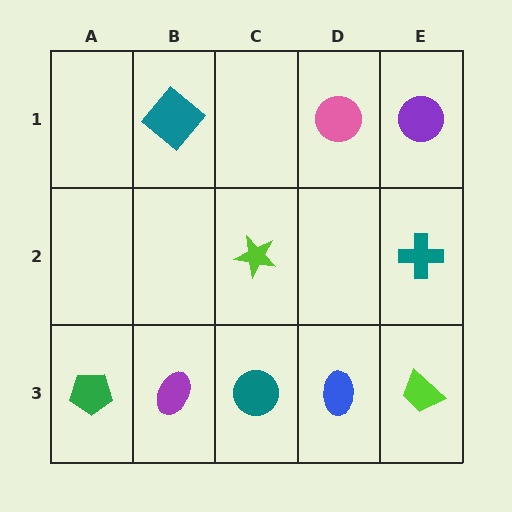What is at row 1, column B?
A teal diamond.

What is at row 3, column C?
A teal circle.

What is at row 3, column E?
A lime trapezoid.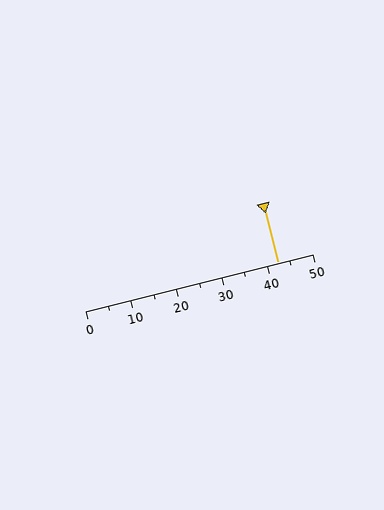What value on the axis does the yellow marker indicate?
The marker indicates approximately 42.5.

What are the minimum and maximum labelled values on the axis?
The axis runs from 0 to 50.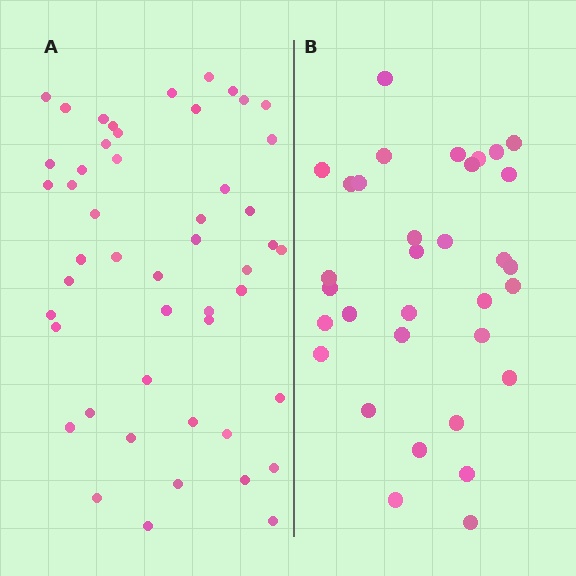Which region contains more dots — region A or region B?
Region A (the left region) has more dots.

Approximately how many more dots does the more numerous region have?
Region A has approximately 15 more dots than region B.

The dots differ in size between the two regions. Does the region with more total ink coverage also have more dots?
No. Region B has more total ink coverage because its dots are larger, but region A actually contains more individual dots. Total area can be misleading — the number of items is what matters here.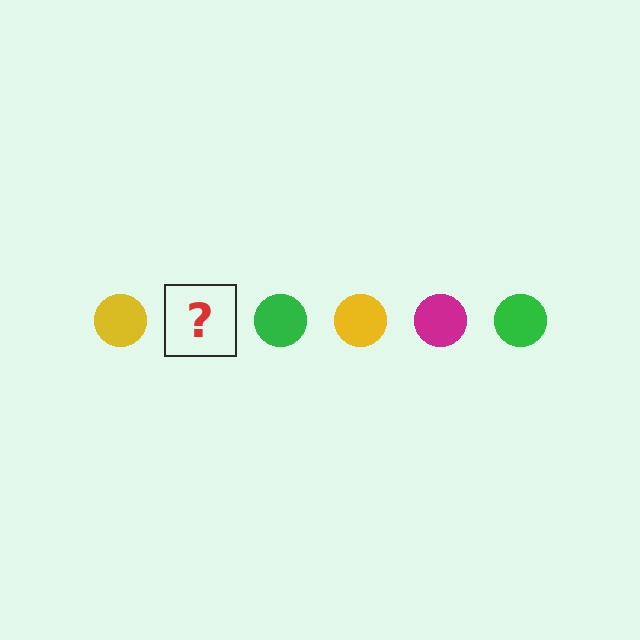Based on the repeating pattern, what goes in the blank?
The blank should be a magenta circle.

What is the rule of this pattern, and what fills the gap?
The rule is that the pattern cycles through yellow, magenta, green circles. The gap should be filled with a magenta circle.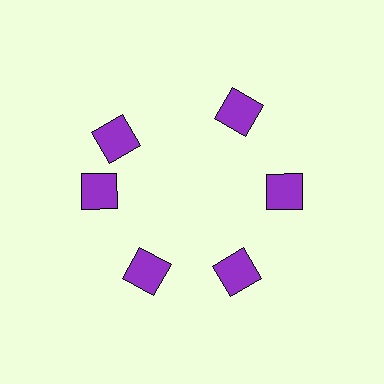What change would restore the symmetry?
The symmetry would be restored by rotating it back into even spacing with its neighbors so that all 6 squares sit at equal angles and equal distance from the center.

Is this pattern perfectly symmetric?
No. The 6 purple squares are arranged in a ring, but one element near the 11 o'clock position is rotated out of alignment along the ring, breaking the 6-fold rotational symmetry.